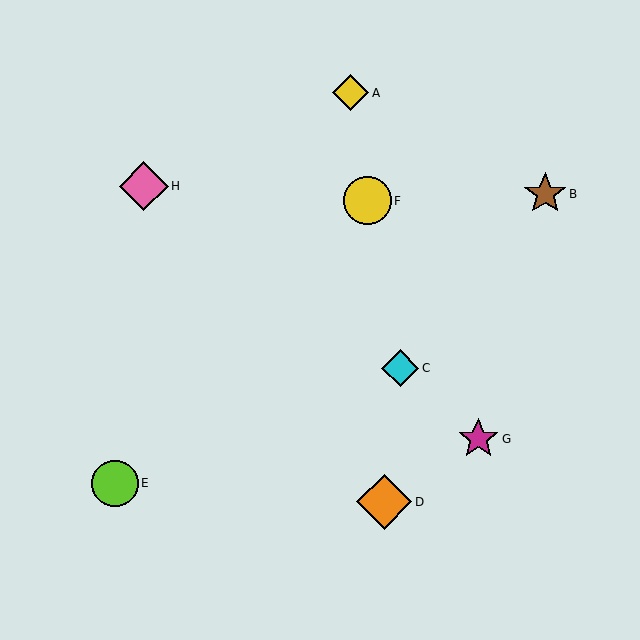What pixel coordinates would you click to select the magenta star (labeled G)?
Click at (478, 439) to select the magenta star G.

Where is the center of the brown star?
The center of the brown star is at (545, 194).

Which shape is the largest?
The orange diamond (labeled D) is the largest.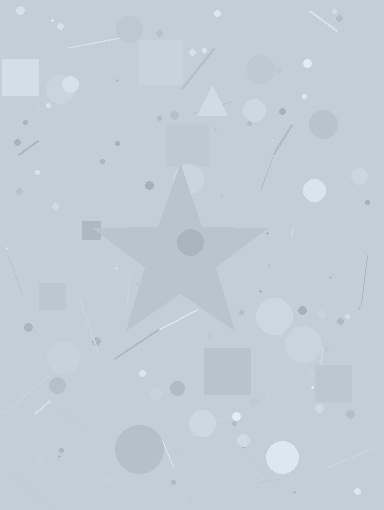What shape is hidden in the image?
A star is hidden in the image.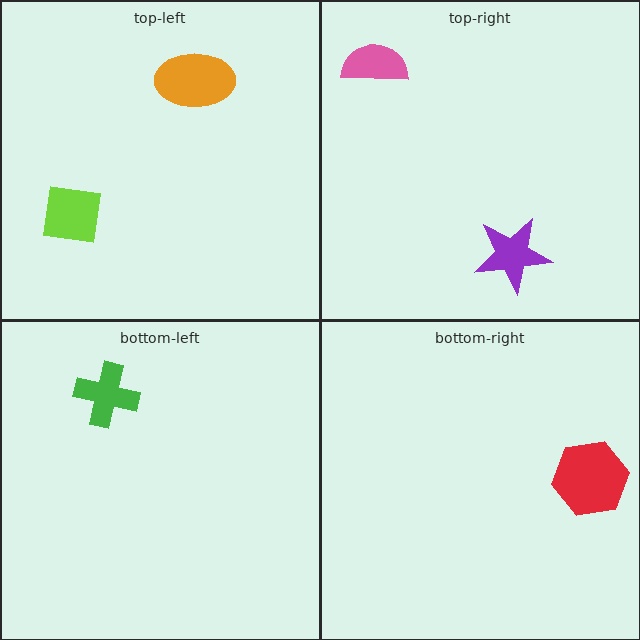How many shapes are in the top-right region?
2.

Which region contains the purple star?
The top-right region.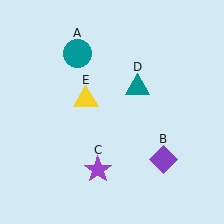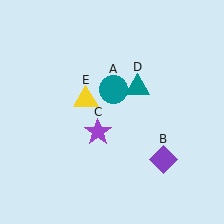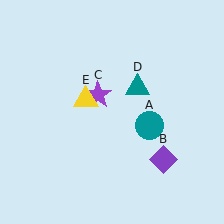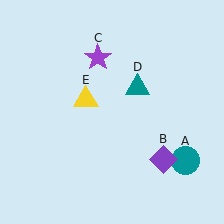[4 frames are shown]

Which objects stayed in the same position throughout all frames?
Purple diamond (object B) and teal triangle (object D) and yellow triangle (object E) remained stationary.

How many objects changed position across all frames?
2 objects changed position: teal circle (object A), purple star (object C).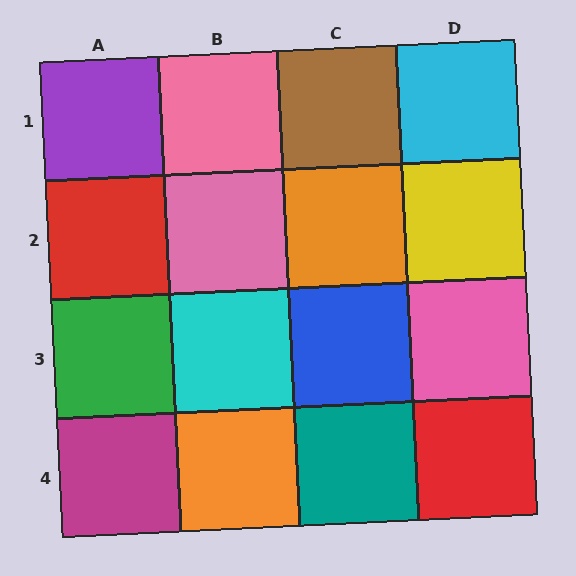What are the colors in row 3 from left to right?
Green, cyan, blue, pink.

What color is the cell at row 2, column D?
Yellow.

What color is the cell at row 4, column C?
Teal.